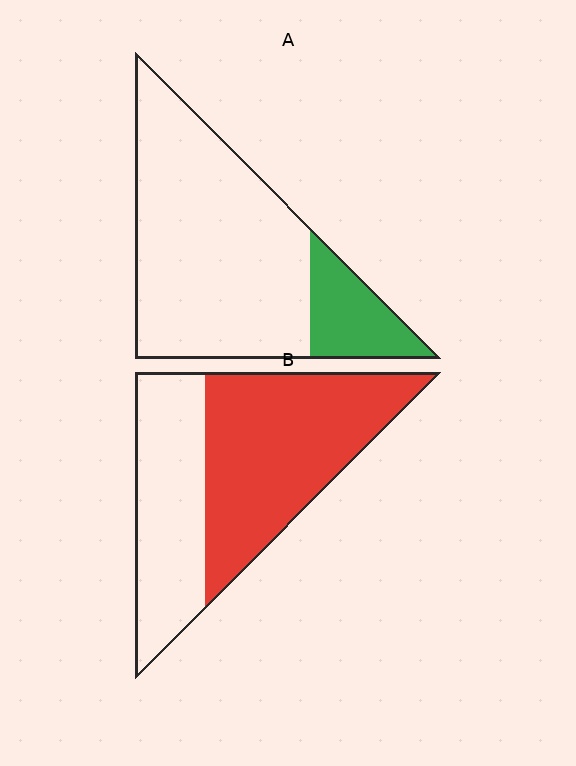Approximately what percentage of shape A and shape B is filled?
A is approximately 20% and B is approximately 60%.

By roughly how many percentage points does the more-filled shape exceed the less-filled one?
By roughly 40 percentage points (B over A).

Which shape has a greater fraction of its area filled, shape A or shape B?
Shape B.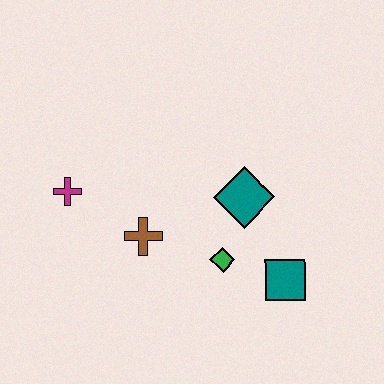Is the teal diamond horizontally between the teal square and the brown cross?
Yes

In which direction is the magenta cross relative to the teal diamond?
The magenta cross is to the left of the teal diamond.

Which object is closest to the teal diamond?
The green diamond is closest to the teal diamond.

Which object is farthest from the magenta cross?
The teal square is farthest from the magenta cross.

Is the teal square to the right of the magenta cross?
Yes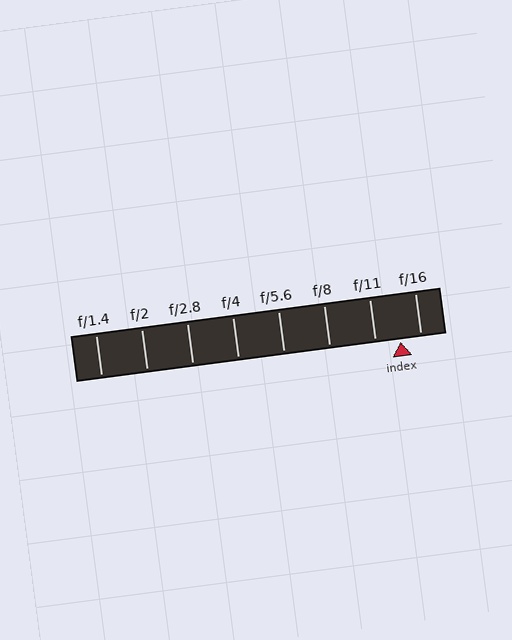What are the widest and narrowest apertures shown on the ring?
The widest aperture shown is f/1.4 and the narrowest is f/16.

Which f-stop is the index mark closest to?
The index mark is closest to f/16.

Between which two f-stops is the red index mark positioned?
The index mark is between f/11 and f/16.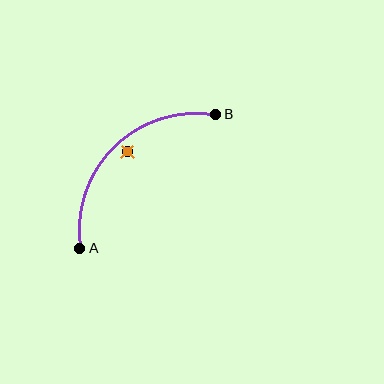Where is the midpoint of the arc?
The arc midpoint is the point on the curve farthest from the straight line joining A and B. It sits above and to the left of that line.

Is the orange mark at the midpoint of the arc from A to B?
No — the orange mark does not lie on the arc at all. It sits slightly inside the curve.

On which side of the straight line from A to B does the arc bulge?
The arc bulges above and to the left of the straight line connecting A and B.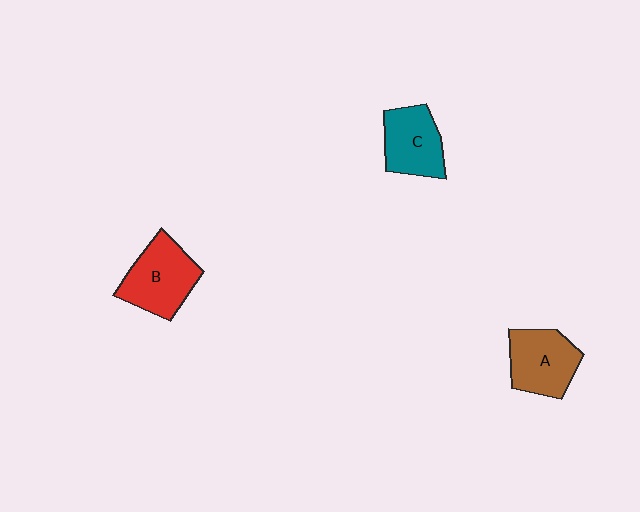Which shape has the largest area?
Shape B (red).